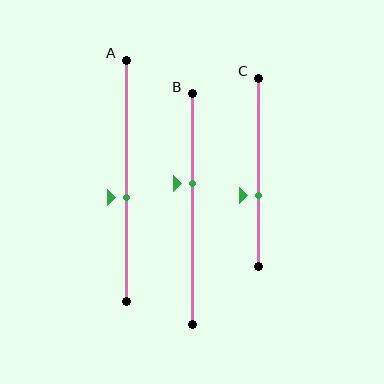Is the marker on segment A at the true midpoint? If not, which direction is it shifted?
No, the marker on segment A is shifted downward by about 7% of the segment length.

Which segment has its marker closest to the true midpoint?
Segment A has its marker closest to the true midpoint.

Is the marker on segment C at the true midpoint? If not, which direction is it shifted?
No, the marker on segment C is shifted downward by about 13% of the segment length.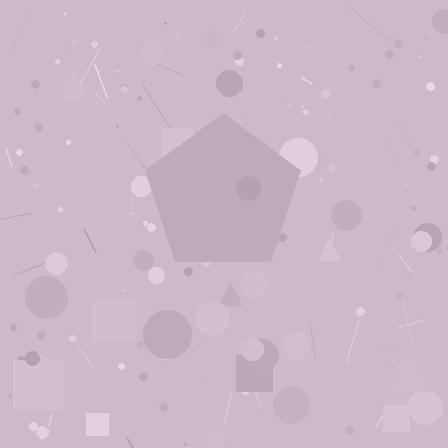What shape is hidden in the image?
A pentagon is hidden in the image.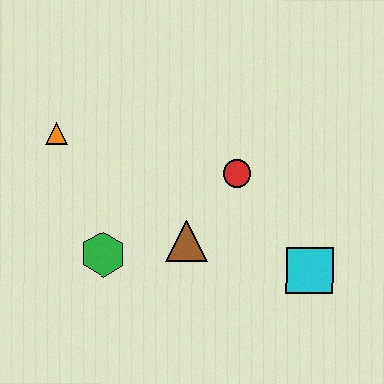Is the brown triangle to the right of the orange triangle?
Yes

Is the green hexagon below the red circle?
Yes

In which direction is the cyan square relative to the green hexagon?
The cyan square is to the right of the green hexagon.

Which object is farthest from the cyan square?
The orange triangle is farthest from the cyan square.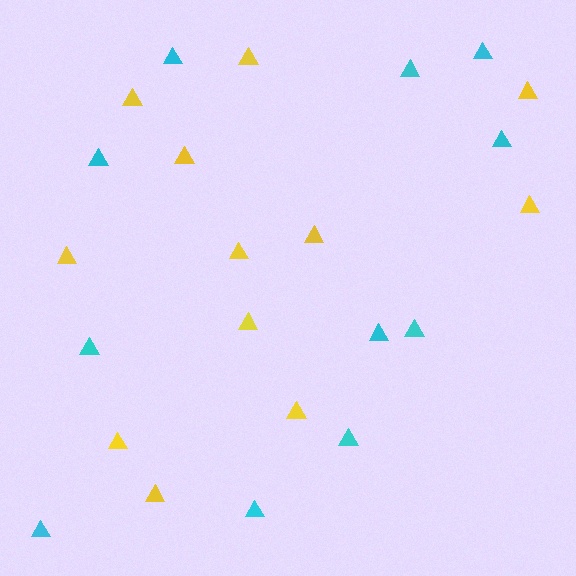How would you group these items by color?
There are 2 groups: one group of yellow triangles (12) and one group of cyan triangles (11).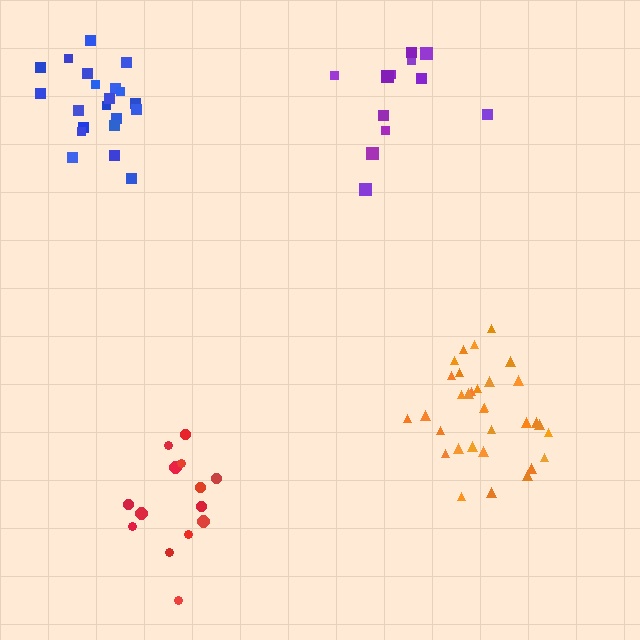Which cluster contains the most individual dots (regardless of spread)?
Orange (32).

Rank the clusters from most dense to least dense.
orange, blue, purple, red.